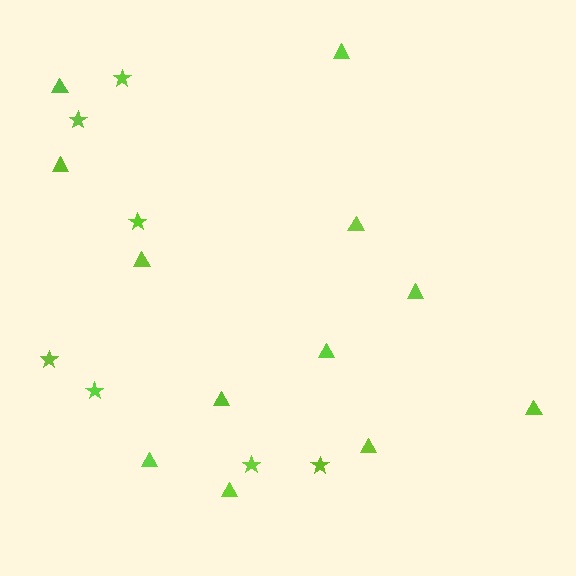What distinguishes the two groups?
There are 2 groups: one group of triangles (12) and one group of stars (7).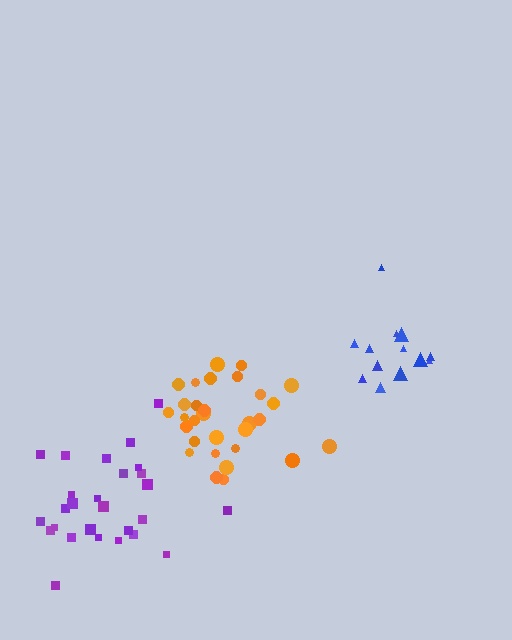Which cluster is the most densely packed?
Orange.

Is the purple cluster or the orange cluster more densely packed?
Orange.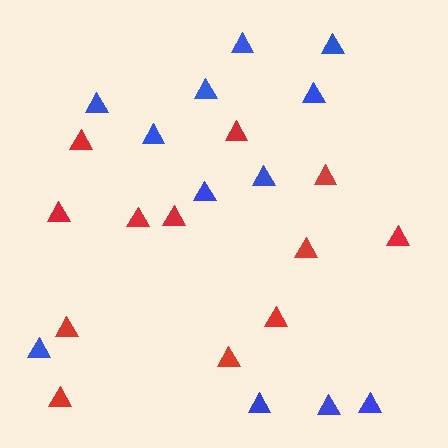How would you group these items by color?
There are 2 groups: one group of red triangles (12) and one group of blue triangles (12).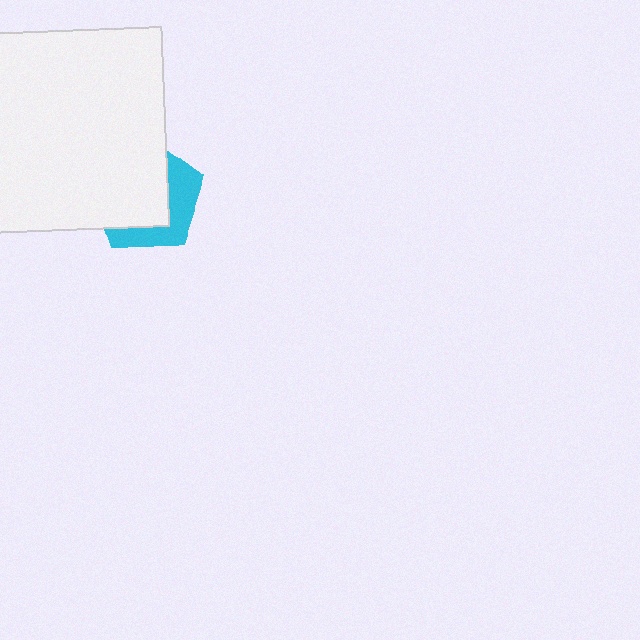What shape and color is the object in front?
The object in front is a white square.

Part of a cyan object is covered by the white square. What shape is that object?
It is a pentagon.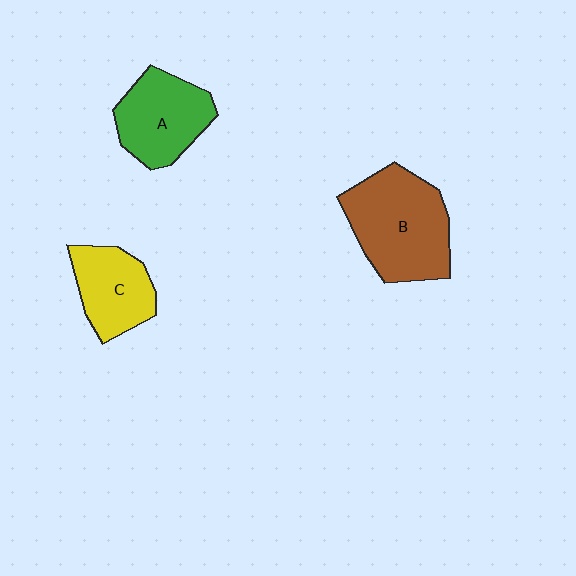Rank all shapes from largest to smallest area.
From largest to smallest: B (brown), A (green), C (yellow).